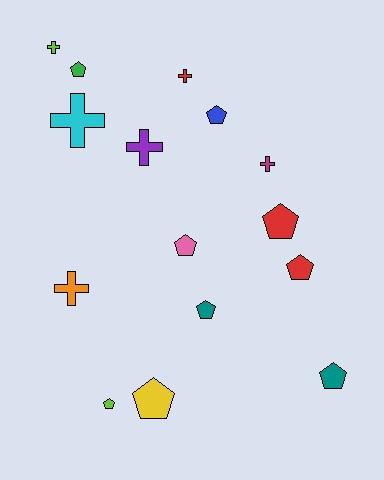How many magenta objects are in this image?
There is 1 magenta object.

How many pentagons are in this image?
There are 9 pentagons.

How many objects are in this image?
There are 15 objects.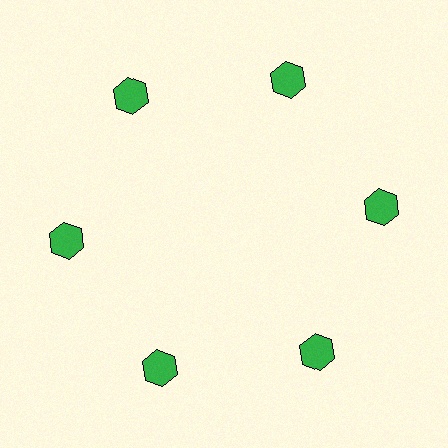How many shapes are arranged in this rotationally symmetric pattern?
There are 6 shapes, arranged in 6 groups of 1.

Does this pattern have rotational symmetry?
Yes, this pattern has 6-fold rotational symmetry. It looks the same after rotating 60 degrees around the center.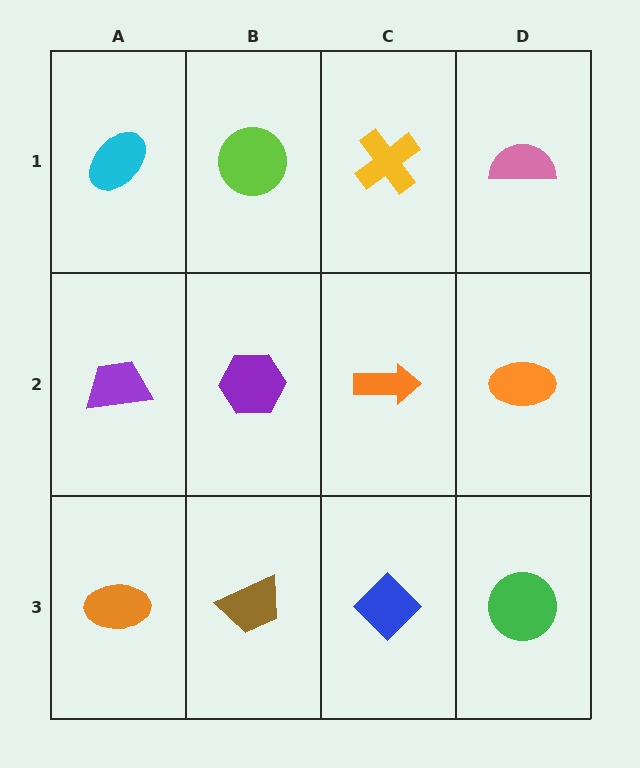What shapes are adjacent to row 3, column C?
An orange arrow (row 2, column C), a brown trapezoid (row 3, column B), a green circle (row 3, column D).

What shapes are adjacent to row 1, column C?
An orange arrow (row 2, column C), a lime circle (row 1, column B), a pink semicircle (row 1, column D).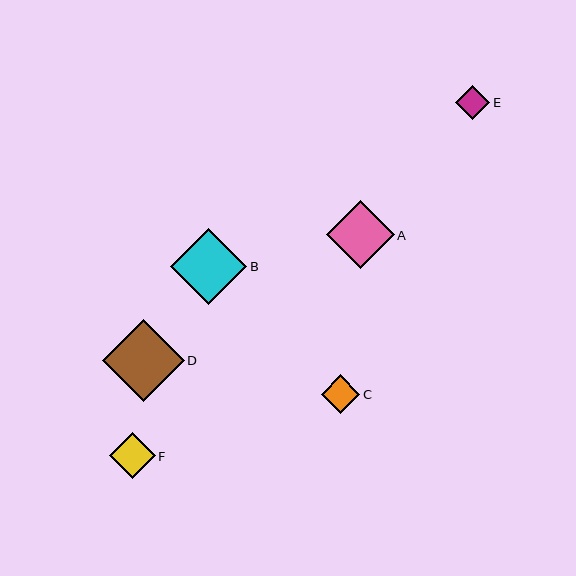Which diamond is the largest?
Diamond D is the largest with a size of approximately 82 pixels.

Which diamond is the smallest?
Diamond E is the smallest with a size of approximately 34 pixels.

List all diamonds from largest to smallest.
From largest to smallest: D, B, A, F, C, E.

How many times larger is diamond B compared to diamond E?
Diamond B is approximately 2.2 times the size of diamond E.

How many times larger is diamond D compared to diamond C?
Diamond D is approximately 2.1 times the size of diamond C.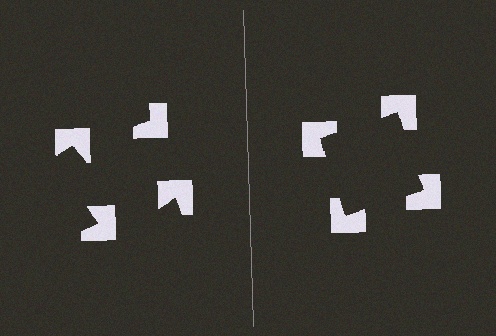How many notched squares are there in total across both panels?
8 — 4 on each side.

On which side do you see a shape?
An illusory square appears on the right side. On the left side the wedge cuts are rotated, so no coherent shape forms.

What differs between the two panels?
The notched squares are positioned identically on both sides; only the wedge orientations differ. On the right they align to a square; on the left they are misaligned.